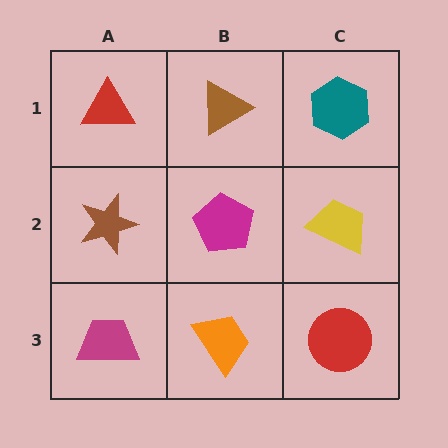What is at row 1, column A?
A red triangle.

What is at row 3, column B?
An orange trapezoid.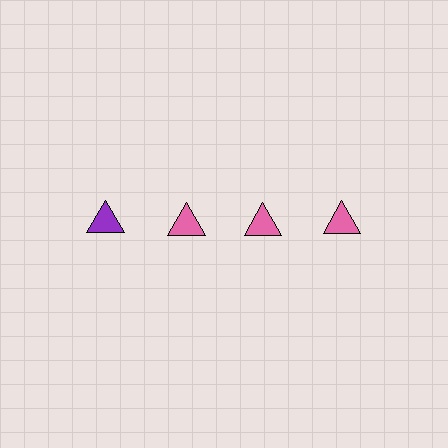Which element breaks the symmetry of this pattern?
The purple triangle in the top row, leftmost column breaks the symmetry. All other shapes are pink triangles.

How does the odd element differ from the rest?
It has a different color: purple instead of pink.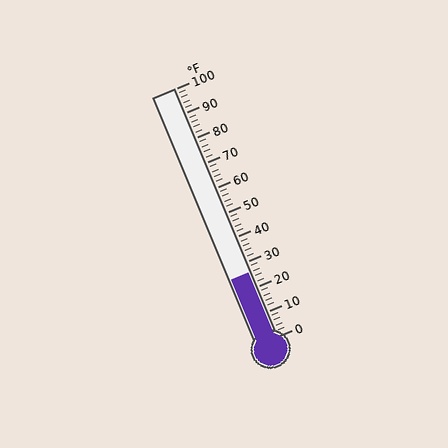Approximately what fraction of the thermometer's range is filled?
The thermometer is filled to approximately 25% of its range.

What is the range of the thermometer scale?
The thermometer scale ranges from 0°F to 100°F.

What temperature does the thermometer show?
The thermometer shows approximately 26°F.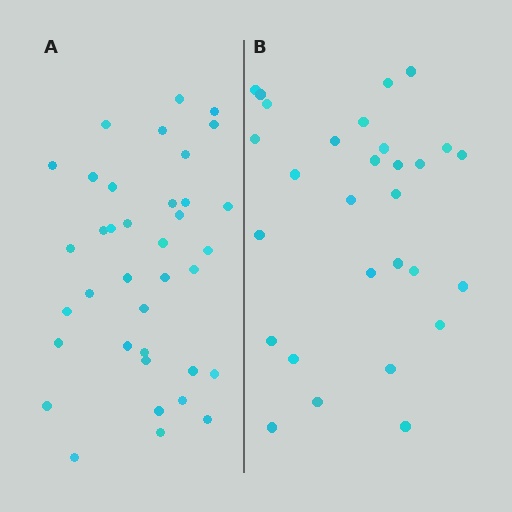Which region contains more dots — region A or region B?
Region A (the left region) has more dots.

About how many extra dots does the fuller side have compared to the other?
Region A has roughly 8 or so more dots than region B.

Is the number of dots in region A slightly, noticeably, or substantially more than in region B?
Region A has noticeably more, but not dramatically so. The ratio is roughly 1.3 to 1.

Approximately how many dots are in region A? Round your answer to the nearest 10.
About 40 dots. (The exact count is 37, which rounds to 40.)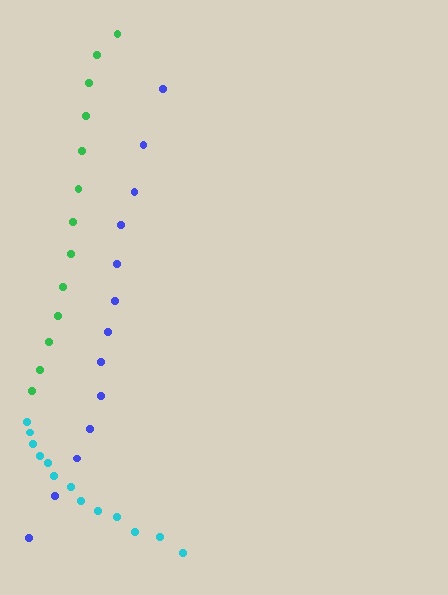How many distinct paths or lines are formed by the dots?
There are 3 distinct paths.